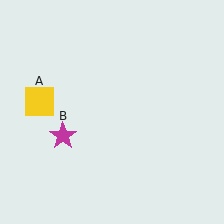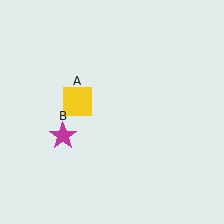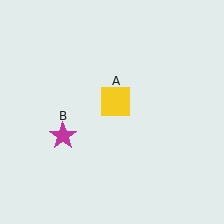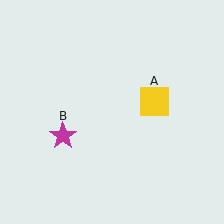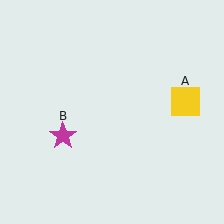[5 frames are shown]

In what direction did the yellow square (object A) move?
The yellow square (object A) moved right.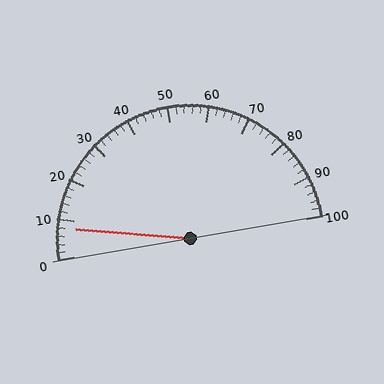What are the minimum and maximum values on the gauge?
The gauge ranges from 0 to 100.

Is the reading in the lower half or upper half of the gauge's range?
The reading is in the lower half of the range (0 to 100).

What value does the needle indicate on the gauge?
The needle indicates approximately 8.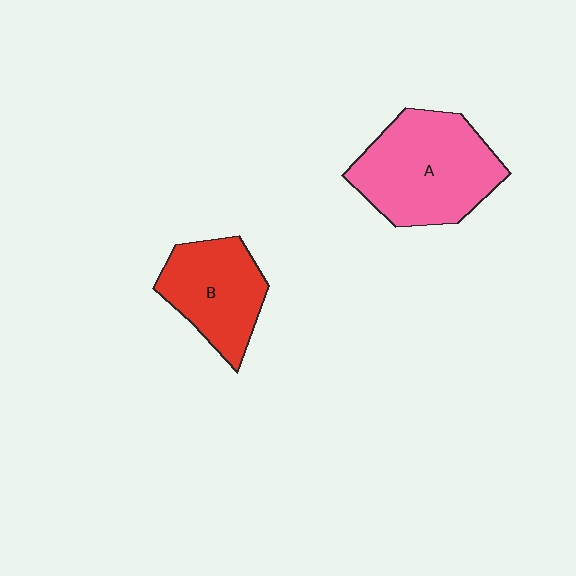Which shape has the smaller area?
Shape B (red).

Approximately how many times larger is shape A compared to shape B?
Approximately 1.4 times.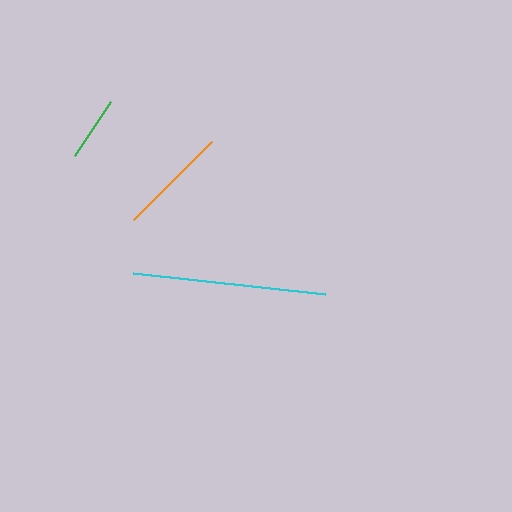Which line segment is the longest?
The cyan line is the longest at approximately 194 pixels.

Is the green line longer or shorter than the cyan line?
The cyan line is longer than the green line.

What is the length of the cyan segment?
The cyan segment is approximately 194 pixels long.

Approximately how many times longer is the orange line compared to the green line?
The orange line is approximately 1.7 times the length of the green line.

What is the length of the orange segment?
The orange segment is approximately 110 pixels long.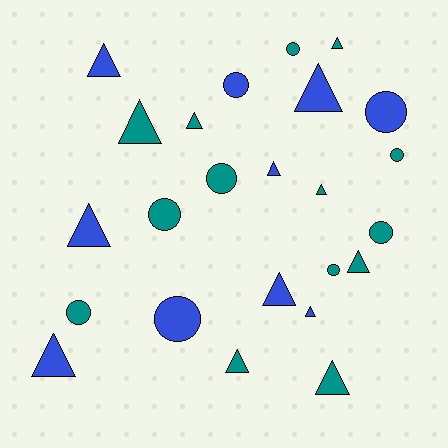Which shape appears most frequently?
Triangle, with 14 objects.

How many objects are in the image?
There are 24 objects.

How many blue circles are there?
There are 3 blue circles.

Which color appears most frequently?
Teal, with 14 objects.